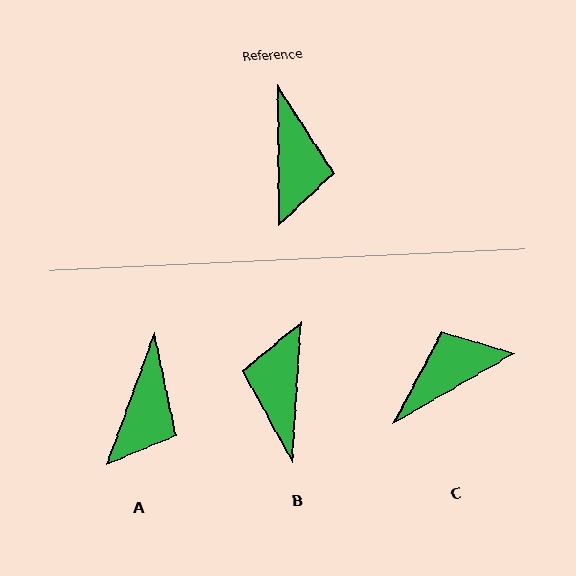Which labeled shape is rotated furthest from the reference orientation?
B, about 176 degrees away.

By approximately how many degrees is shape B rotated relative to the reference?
Approximately 176 degrees counter-clockwise.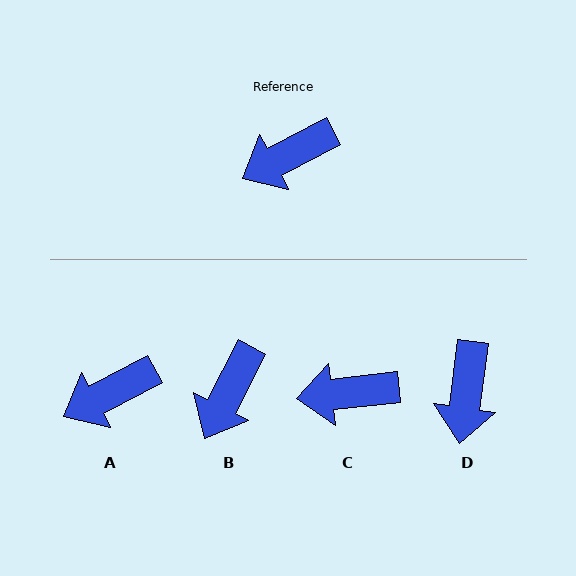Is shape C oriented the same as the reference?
No, it is off by about 22 degrees.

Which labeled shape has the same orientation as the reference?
A.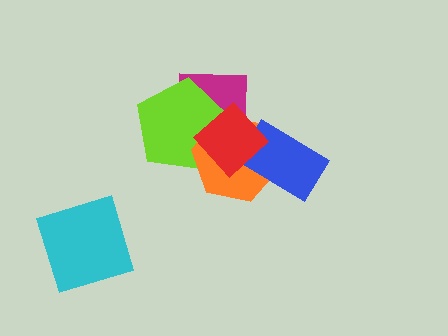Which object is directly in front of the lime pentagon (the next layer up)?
The orange hexagon is directly in front of the lime pentagon.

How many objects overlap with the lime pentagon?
3 objects overlap with the lime pentagon.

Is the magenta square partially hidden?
Yes, it is partially covered by another shape.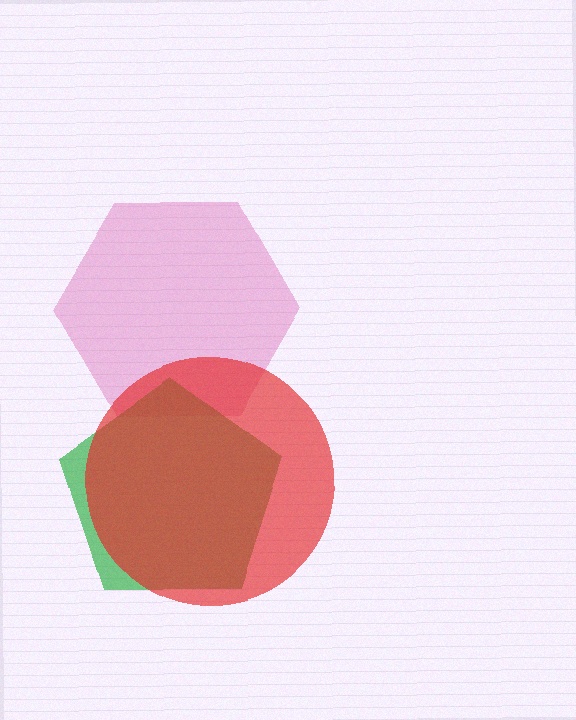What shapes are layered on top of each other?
The layered shapes are: a pink hexagon, a green pentagon, a red circle.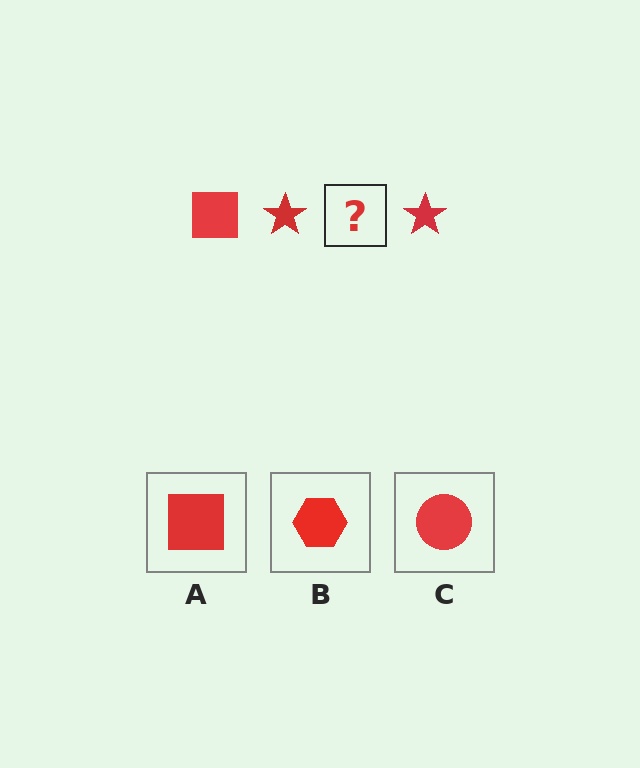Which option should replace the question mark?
Option A.